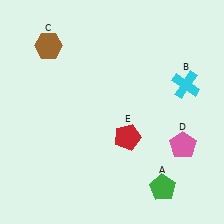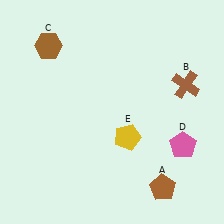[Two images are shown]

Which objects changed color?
A changed from green to brown. B changed from cyan to brown. E changed from red to yellow.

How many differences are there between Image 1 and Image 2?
There are 3 differences between the two images.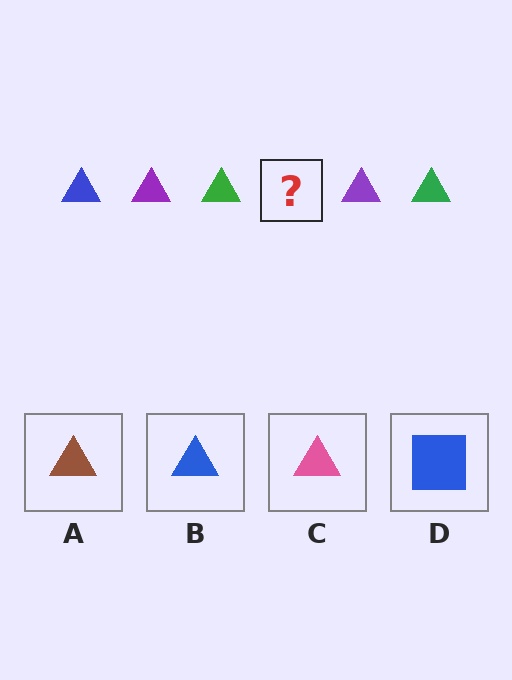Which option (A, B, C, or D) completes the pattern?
B.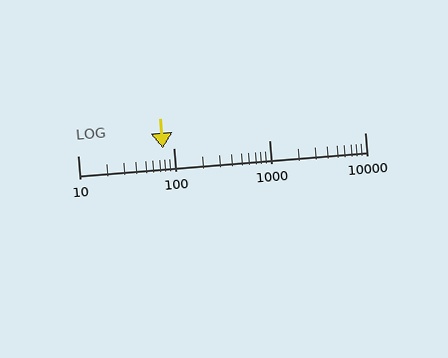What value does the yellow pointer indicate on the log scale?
The pointer indicates approximately 77.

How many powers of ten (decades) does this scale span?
The scale spans 3 decades, from 10 to 10000.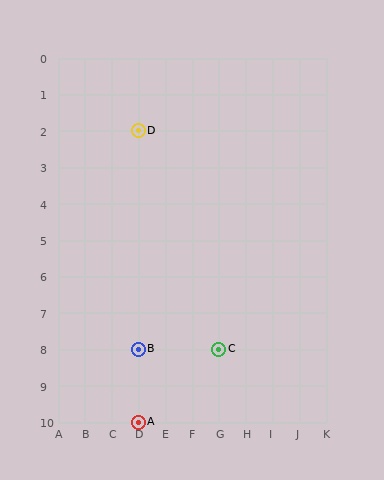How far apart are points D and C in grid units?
Points D and C are 3 columns and 6 rows apart (about 6.7 grid units diagonally).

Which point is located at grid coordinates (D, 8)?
Point B is at (D, 8).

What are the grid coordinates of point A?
Point A is at grid coordinates (D, 10).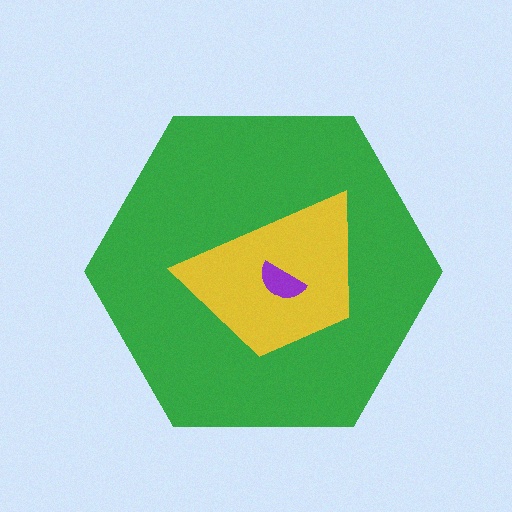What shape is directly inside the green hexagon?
The yellow trapezoid.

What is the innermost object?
The purple semicircle.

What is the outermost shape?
The green hexagon.